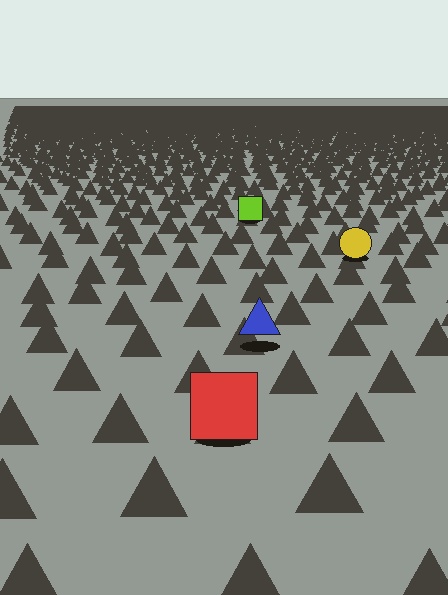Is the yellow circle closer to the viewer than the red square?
No. The red square is closer — you can tell from the texture gradient: the ground texture is coarser near it.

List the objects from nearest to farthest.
From nearest to farthest: the red square, the blue triangle, the yellow circle, the lime square.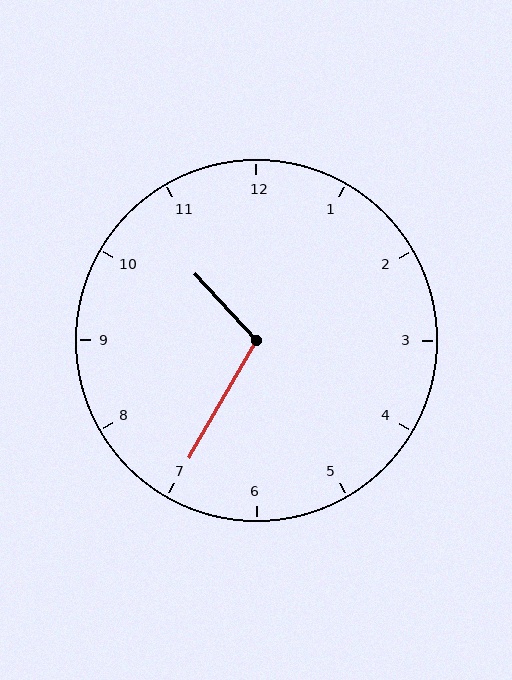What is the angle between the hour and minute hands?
Approximately 108 degrees.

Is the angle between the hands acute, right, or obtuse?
It is obtuse.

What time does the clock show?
10:35.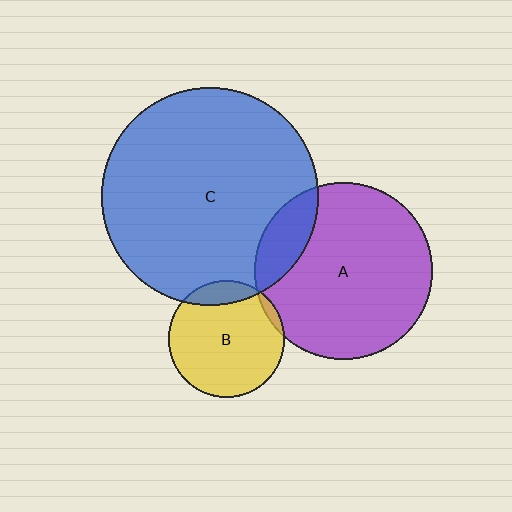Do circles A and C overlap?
Yes.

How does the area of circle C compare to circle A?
Approximately 1.5 times.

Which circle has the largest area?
Circle C (blue).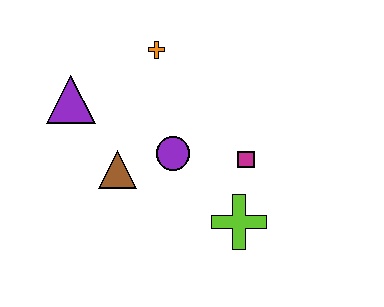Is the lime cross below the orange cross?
Yes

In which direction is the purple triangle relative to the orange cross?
The purple triangle is to the left of the orange cross.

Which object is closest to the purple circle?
The brown triangle is closest to the purple circle.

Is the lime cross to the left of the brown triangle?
No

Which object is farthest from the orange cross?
The lime cross is farthest from the orange cross.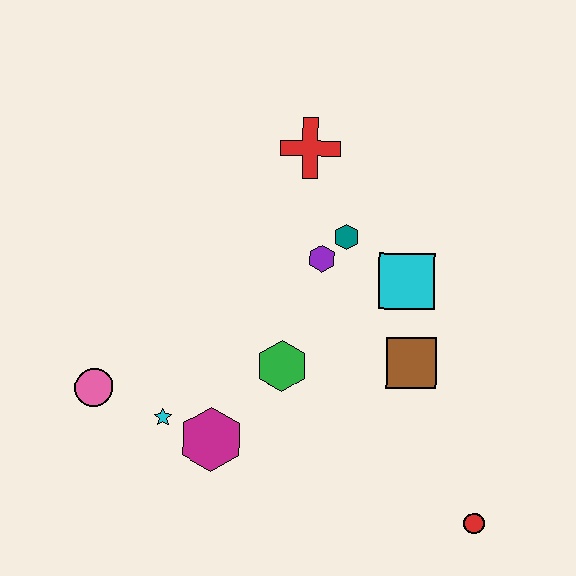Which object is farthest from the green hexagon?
The red circle is farthest from the green hexagon.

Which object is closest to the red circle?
The brown square is closest to the red circle.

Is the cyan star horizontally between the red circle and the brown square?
No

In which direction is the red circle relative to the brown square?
The red circle is below the brown square.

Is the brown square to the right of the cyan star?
Yes